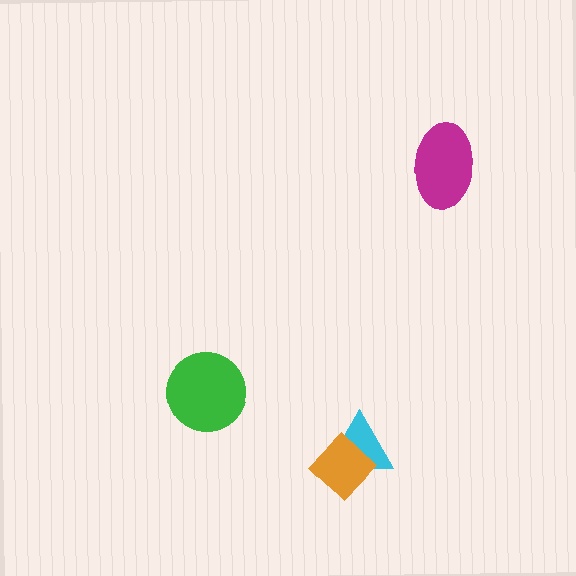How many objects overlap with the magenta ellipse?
0 objects overlap with the magenta ellipse.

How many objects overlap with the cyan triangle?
1 object overlaps with the cyan triangle.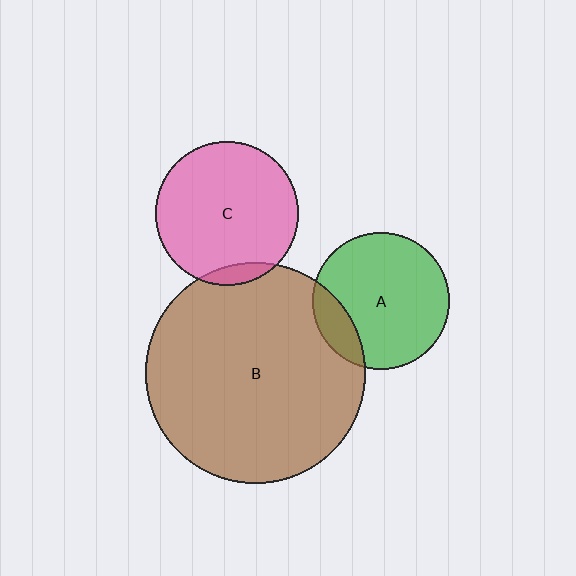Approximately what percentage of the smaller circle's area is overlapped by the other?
Approximately 15%.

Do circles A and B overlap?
Yes.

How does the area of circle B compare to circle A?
Approximately 2.6 times.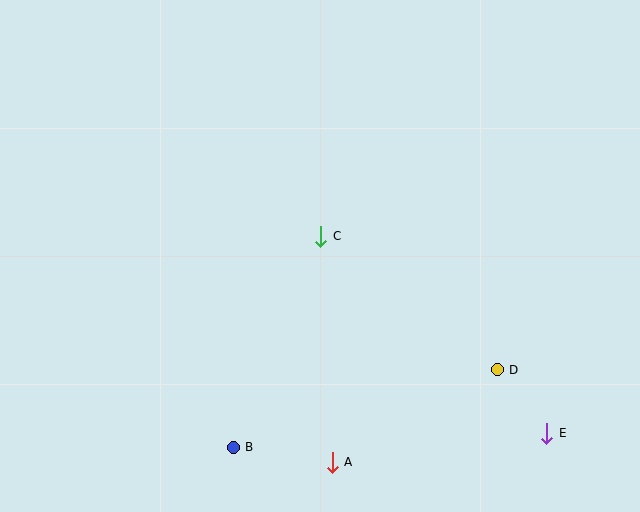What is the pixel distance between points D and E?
The distance between D and E is 80 pixels.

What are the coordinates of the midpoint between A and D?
The midpoint between A and D is at (415, 416).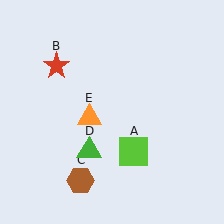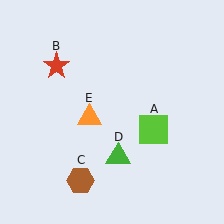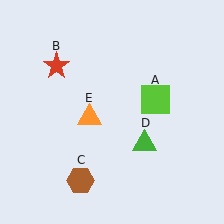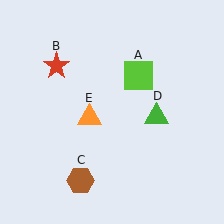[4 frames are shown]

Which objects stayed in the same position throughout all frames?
Red star (object B) and brown hexagon (object C) and orange triangle (object E) remained stationary.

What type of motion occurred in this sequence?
The lime square (object A), green triangle (object D) rotated counterclockwise around the center of the scene.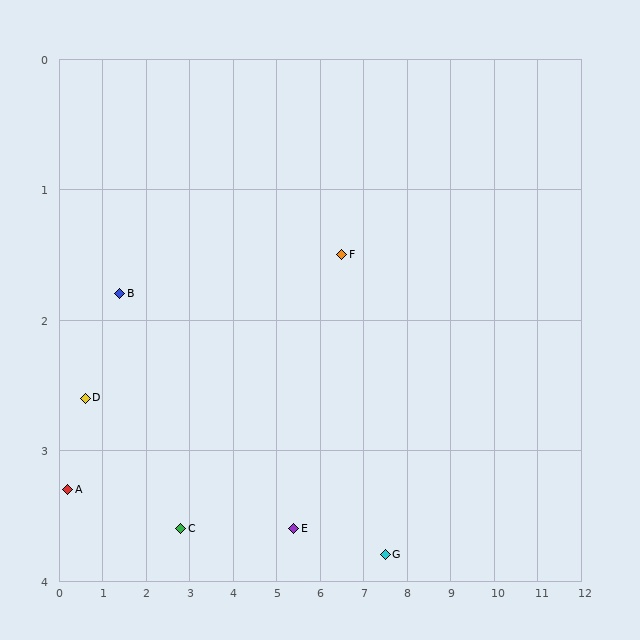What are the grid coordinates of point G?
Point G is at approximately (7.5, 3.8).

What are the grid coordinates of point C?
Point C is at approximately (2.8, 3.6).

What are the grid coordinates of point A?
Point A is at approximately (0.2, 3.3).